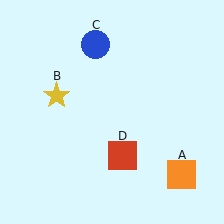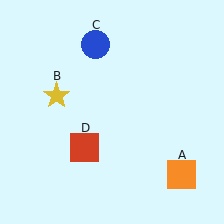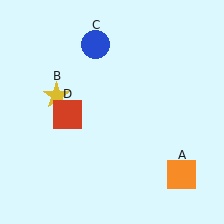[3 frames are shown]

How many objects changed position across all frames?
1 object changed position: red square (object D).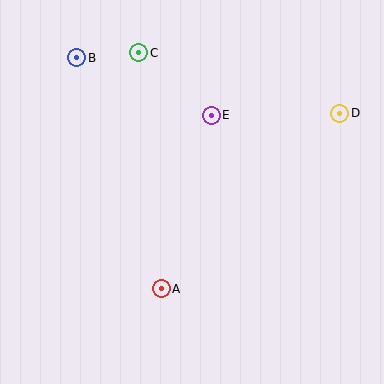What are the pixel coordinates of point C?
Point C is at (139, 53).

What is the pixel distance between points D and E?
The distance between D and E is 128 pixels.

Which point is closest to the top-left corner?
Point B is closest to the top-left corner.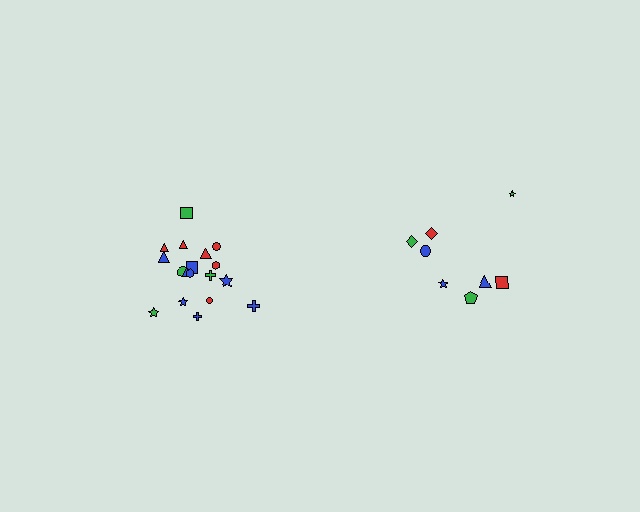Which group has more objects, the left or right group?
The left group.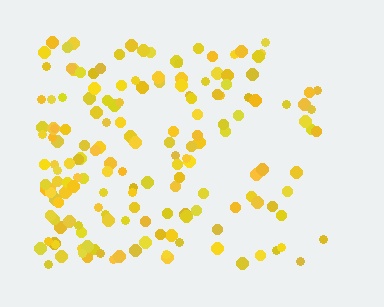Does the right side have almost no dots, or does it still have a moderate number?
Still a moderate number, just noticeably fewer than the left.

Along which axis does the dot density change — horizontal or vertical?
Horizontal.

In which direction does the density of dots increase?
From right to left, with the left side densest.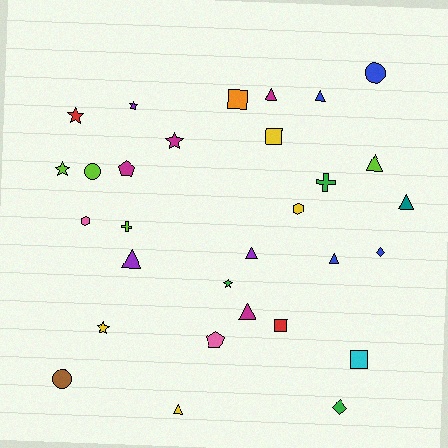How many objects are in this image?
There are 30 objects.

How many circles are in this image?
There are 3 circles.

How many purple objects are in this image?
There are 3 purple objects.